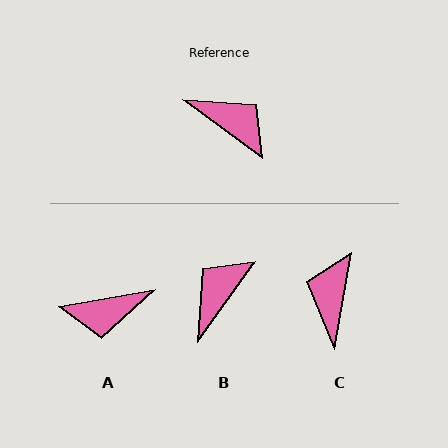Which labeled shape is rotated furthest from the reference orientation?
A, about 134 degrees away.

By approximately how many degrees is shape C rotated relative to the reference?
Approximately 116 degrees counter-clockwise.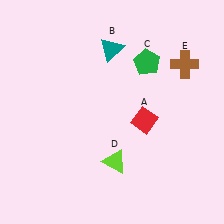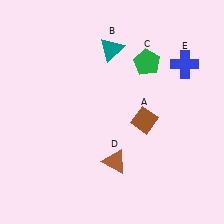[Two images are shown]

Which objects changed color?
A changed from red to brown. D changed from lime to brown. E changed from brown to blue.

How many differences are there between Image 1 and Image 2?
There are 3 differences between the two images.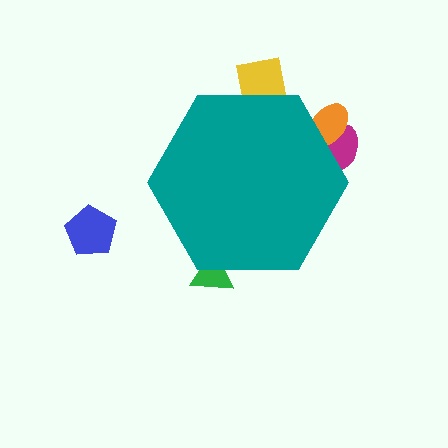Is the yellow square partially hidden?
Yes, the yellow square is partially hidden behind the teal hexagon.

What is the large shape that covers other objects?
A teal hexagon.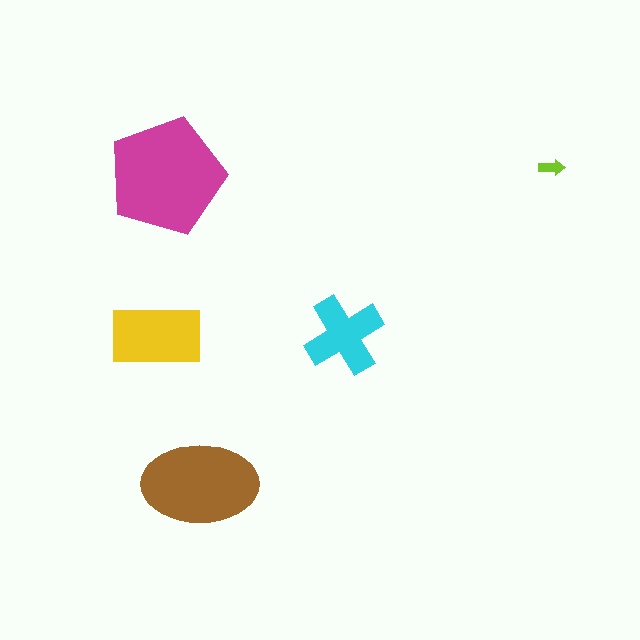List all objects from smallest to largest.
The lime arrow, the cyan cross, the yellow rectangle, the brown ellipse, the magenta pentagon.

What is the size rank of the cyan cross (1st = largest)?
4th.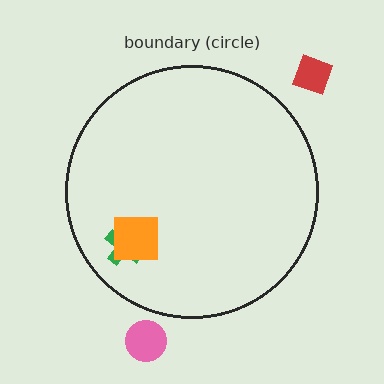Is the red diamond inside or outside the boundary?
Outside.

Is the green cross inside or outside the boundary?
Inside.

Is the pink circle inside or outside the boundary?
Outside.